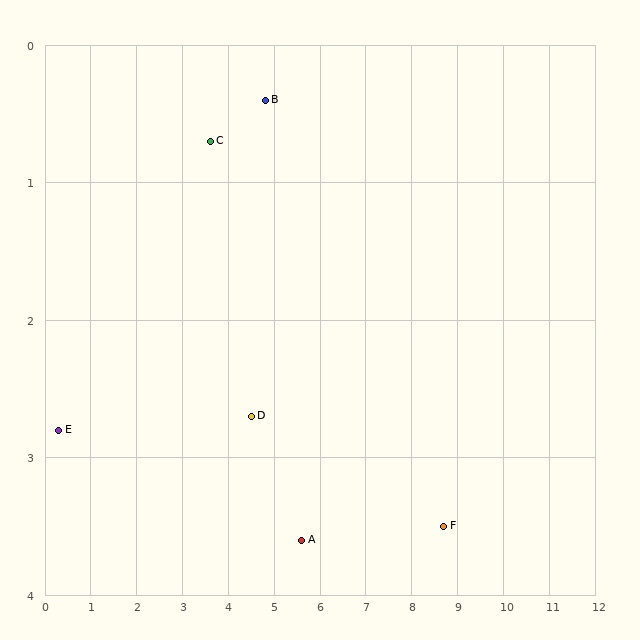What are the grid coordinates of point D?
Point D is at approximately (4.5, 2.7).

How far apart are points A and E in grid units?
Points A and E are about 5.4 grid units apart.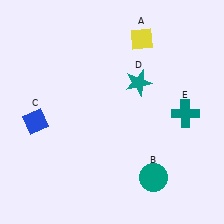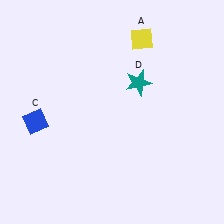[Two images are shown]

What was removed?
The teal cross (E), the teal circle (B) were removed in Image 2.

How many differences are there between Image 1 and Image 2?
There are 2 differences between the two images.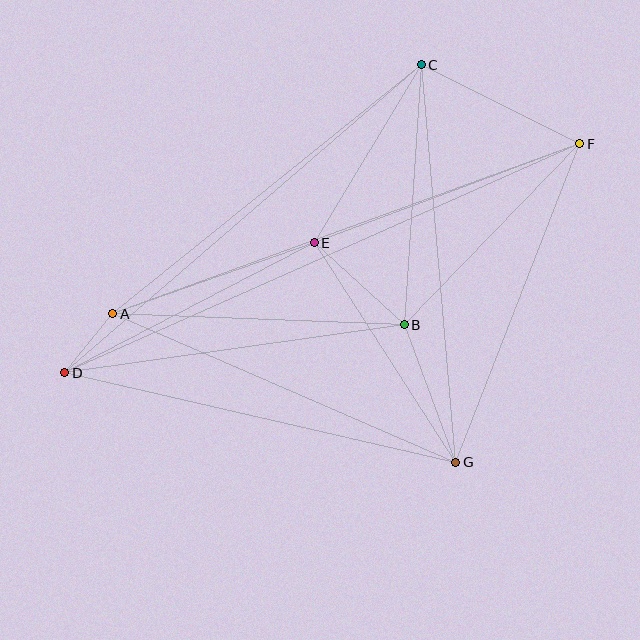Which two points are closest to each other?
Points A and D are closest to each other.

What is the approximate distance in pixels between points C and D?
The distance between C and D is approximately 471 pixels.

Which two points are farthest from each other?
Points D and F are farthest from each other.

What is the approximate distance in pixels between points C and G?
The distance between C and G is approximately 399 pixels.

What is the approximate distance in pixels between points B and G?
The distance between B and G is approximately 147 pixels.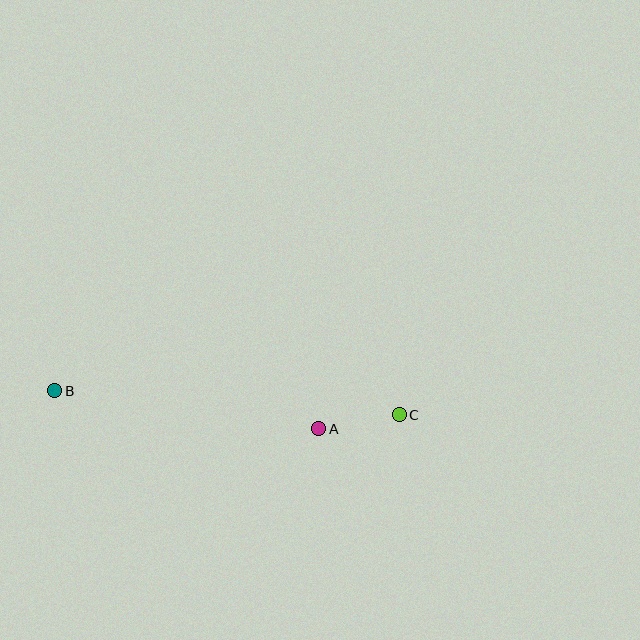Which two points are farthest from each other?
Points B and C are farthest from each other.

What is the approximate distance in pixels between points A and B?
The distance between A and B is approximately 267 pixels.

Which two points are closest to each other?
Points A and C are closest to each other.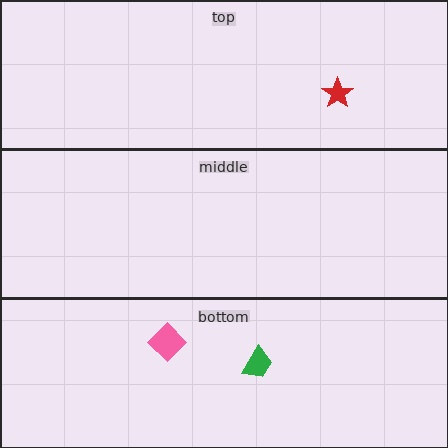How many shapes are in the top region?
1.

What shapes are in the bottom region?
The pink diamond, the green trapezoid.